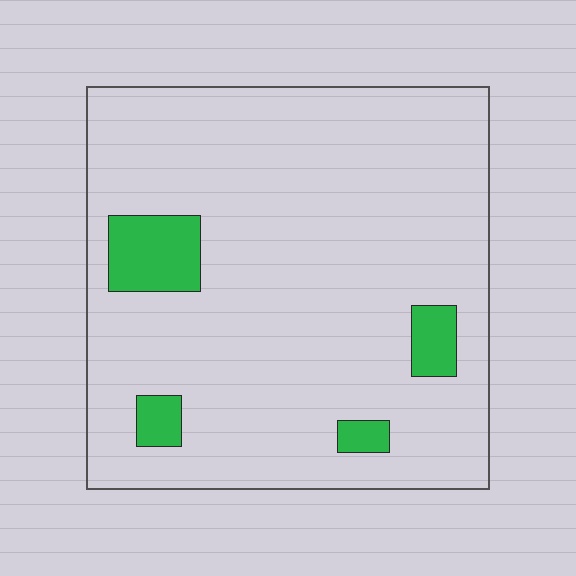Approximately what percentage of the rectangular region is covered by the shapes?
Approximately 10%.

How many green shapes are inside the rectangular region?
4.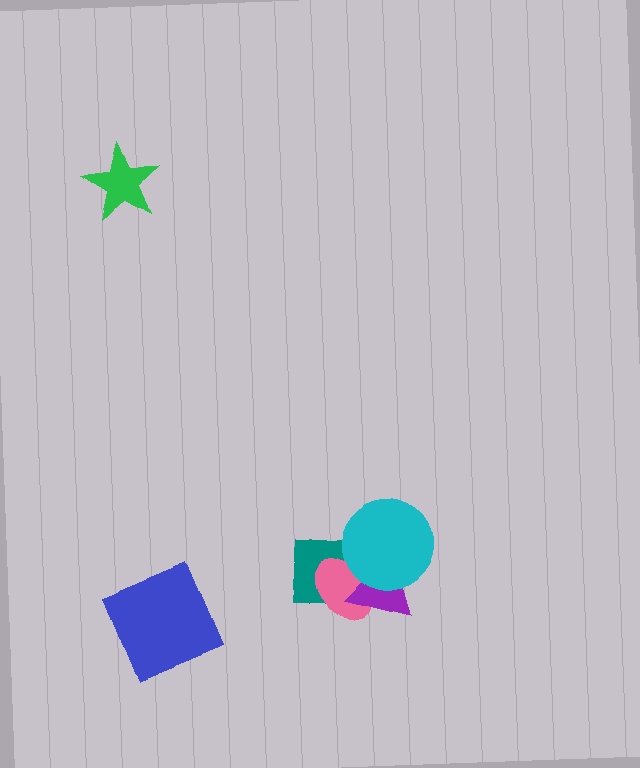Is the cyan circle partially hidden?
No, no other shape covers it.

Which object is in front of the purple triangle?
The cyan circle is in front of the purple triangle.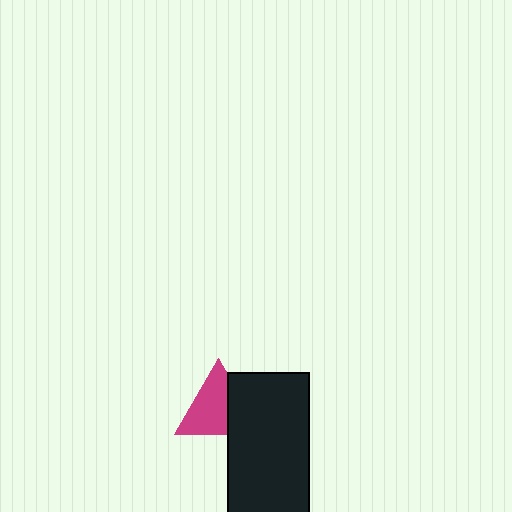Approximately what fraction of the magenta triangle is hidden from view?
Roughly 32% of the magenta triangle is hidden behind the black rectangle.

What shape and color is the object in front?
The object in front is a black rectangle.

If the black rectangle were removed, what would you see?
You would see the complete magenta triangle.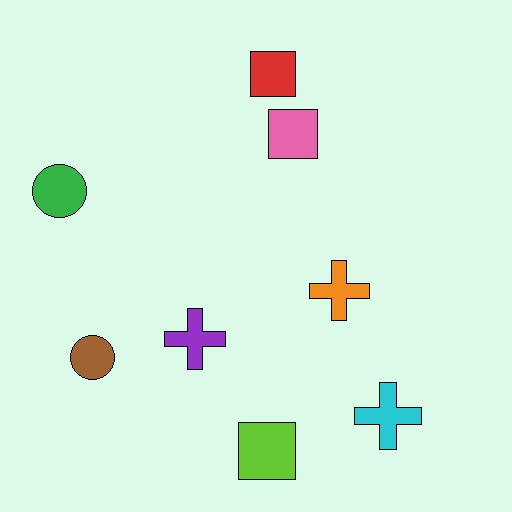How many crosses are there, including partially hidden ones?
There are 3 crosses.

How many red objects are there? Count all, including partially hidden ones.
There is 1 red object.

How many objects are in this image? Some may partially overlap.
There are 8 objects.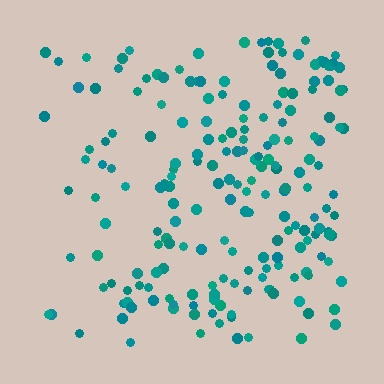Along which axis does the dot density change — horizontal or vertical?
Horizontal.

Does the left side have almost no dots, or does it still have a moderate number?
Still a moderate number, just noticeably fewer than the right.